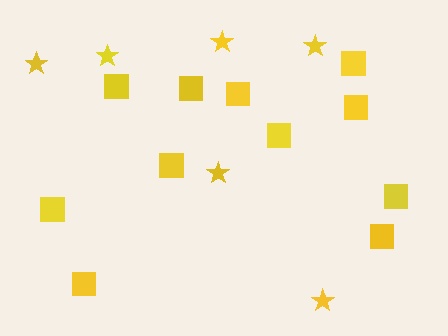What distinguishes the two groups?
There are 2 groups: one group of squares (11) and one group of stars (6).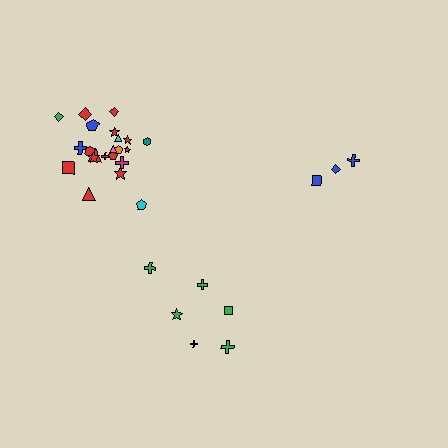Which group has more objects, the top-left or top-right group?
The top-left group.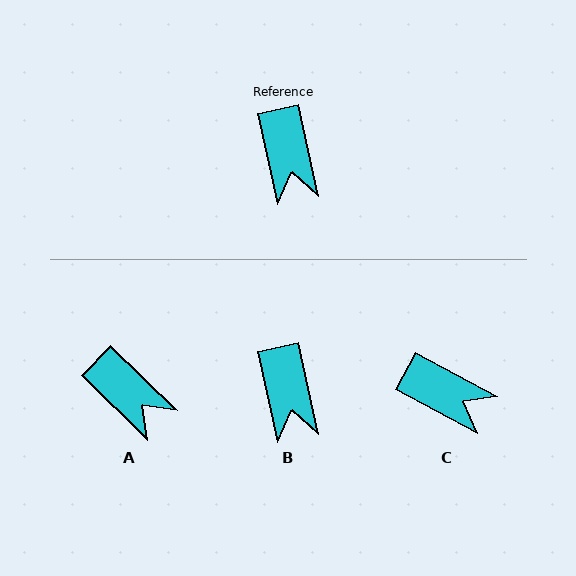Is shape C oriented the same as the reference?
No, it is off by about 50 degrees.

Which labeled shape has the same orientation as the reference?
B.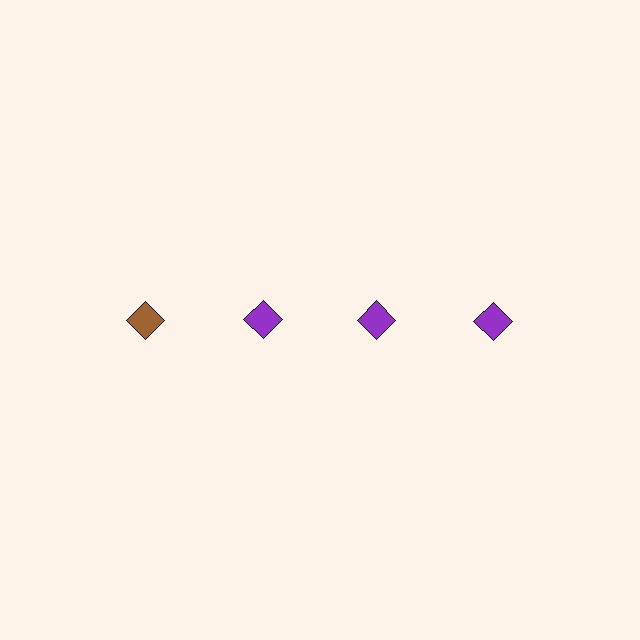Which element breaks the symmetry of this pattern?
The brown diamond in the top row, leftmost column breaks the symmetry. All other shapes are purple diamonds.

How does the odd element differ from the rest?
It has a different color: brown instead of purple.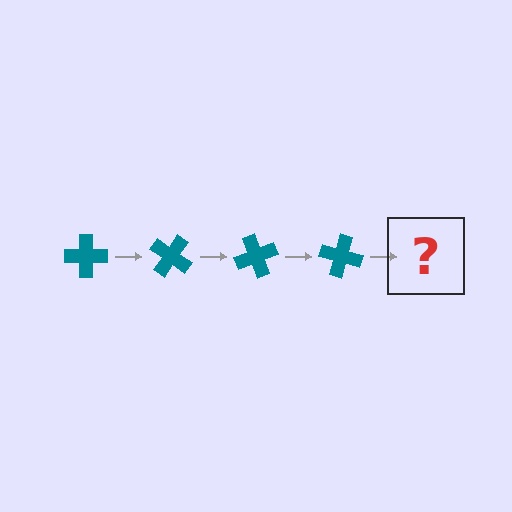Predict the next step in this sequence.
The next step is a teal cross rotated 140 degrees.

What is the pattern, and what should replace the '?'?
The pattern is that the cross rotates 35 degrees each step. The '?' should be a teal cross rotated 140 degrees.